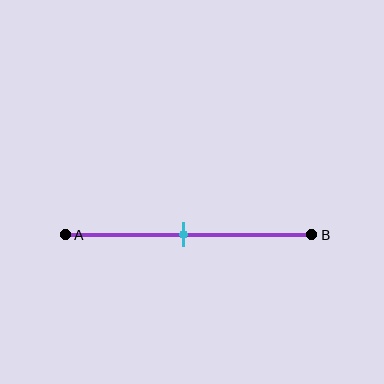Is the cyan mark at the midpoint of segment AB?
Yes, the mark is approximately at the midpoint.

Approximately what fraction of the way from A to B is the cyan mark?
The cyan mark is approximately 50% of the way from A to B.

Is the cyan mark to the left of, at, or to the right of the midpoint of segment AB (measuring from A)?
The cyan mark is approximately at the midpoint of segment AB.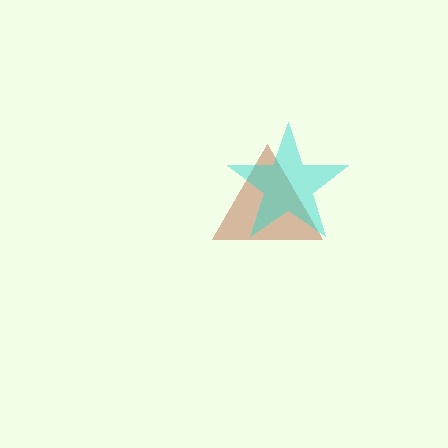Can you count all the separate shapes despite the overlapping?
Yes, there are 2 separate shapes.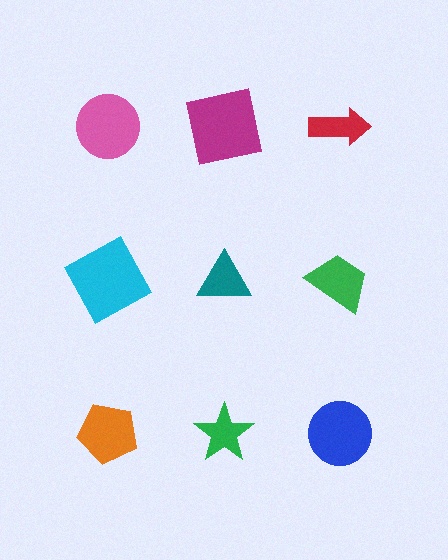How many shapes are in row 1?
3 shapes.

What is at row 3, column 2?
A green star.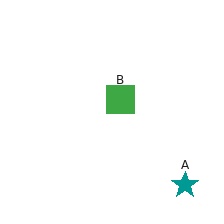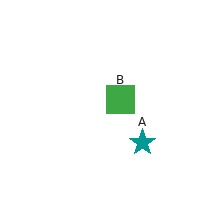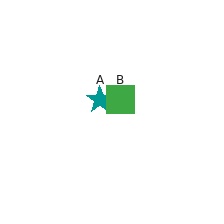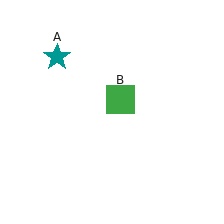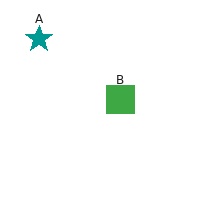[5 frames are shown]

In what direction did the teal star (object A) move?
The teal star (object A) moved up and to the left.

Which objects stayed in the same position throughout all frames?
Green square (object B) remained stationary.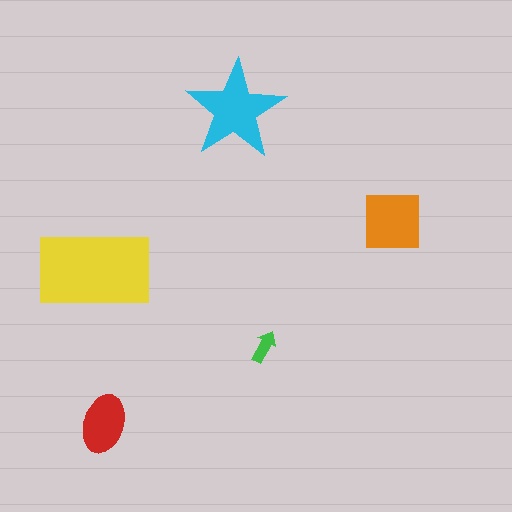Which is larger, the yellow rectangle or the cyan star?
The yellow rectangle.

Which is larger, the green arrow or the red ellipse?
The red ellipse.